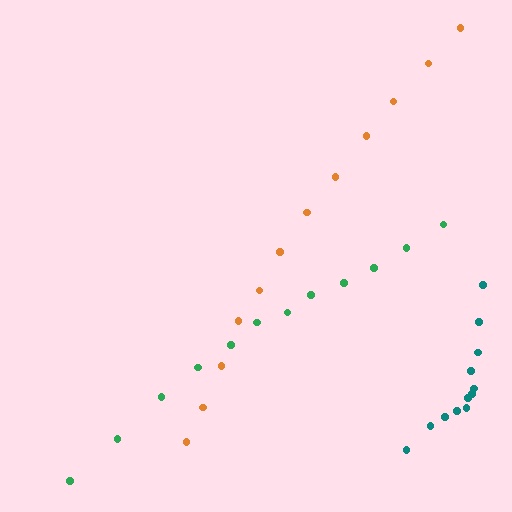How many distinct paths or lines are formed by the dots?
There are 3 distinct paths.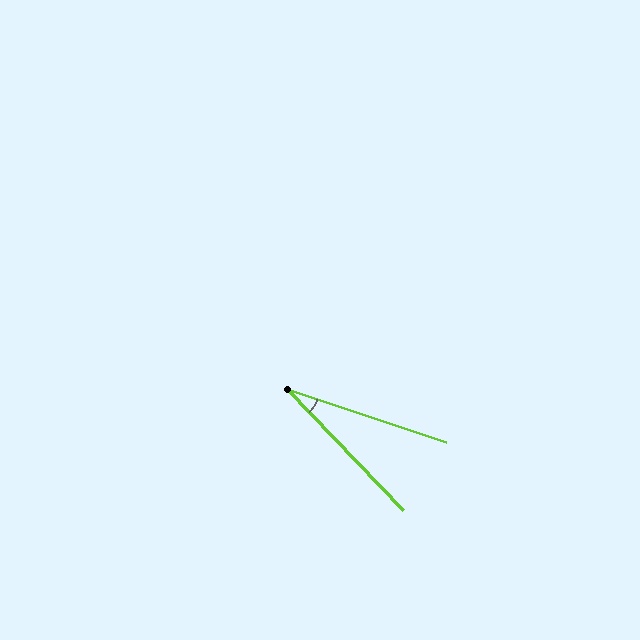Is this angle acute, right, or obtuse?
It is acute.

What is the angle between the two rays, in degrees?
Approximately 28 degrees.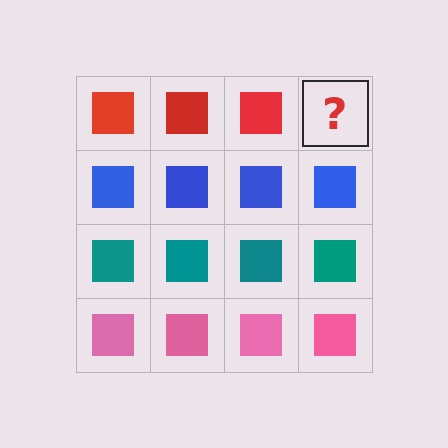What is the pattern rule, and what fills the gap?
The rule is that each row has a consistent color. The gap should be filled with a red square.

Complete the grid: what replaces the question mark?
The question mark should be replaced with a red square.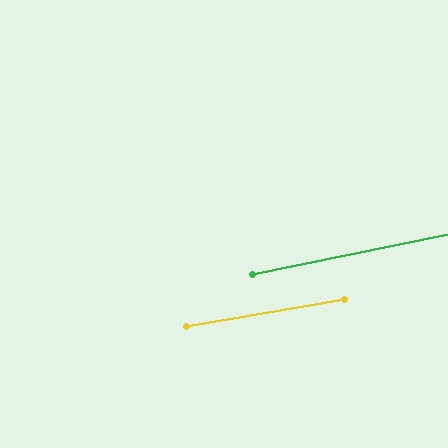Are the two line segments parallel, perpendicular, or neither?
Parallel — their directions differ by only 2.0°.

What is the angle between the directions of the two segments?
Approximately 2 degrees.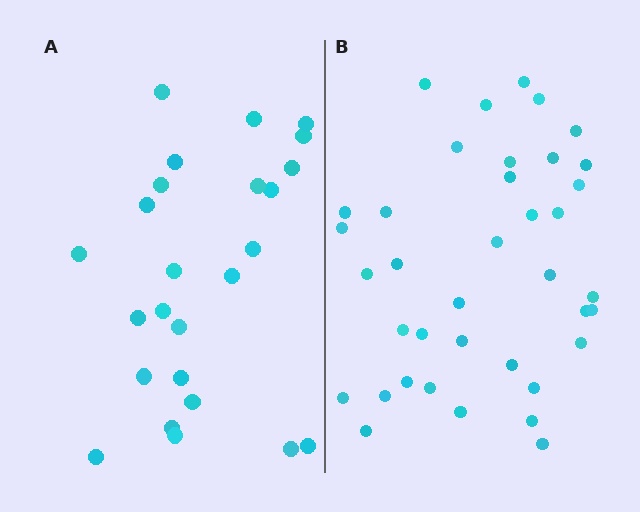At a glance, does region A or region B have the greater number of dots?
Region B (the right region) has more dots.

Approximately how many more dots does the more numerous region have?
Region B has approximately 15 more dots than region A.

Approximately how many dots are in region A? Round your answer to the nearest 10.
About 20 dots. (The exact count is 25, which rounds to 20.)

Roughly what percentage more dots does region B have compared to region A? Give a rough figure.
About 50% more.